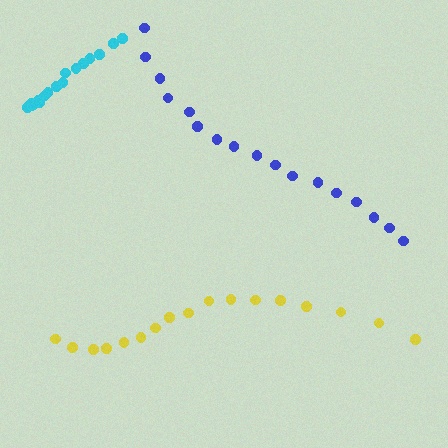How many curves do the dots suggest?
There are 3 distinct paths.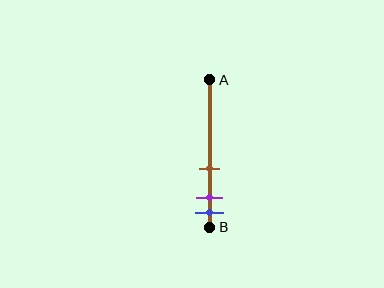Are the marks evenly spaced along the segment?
No, the marks are not evenly spaced.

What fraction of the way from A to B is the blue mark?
The blue mark is approximately 90% (0.9) of the way from A to B.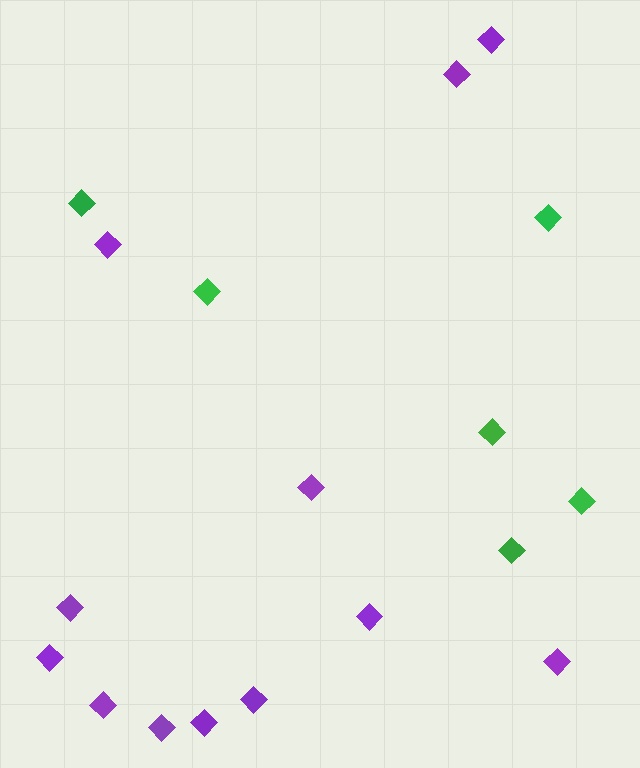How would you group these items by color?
There are 2 groups: one group of purple diamonds (12) and one group of green diamonds (6).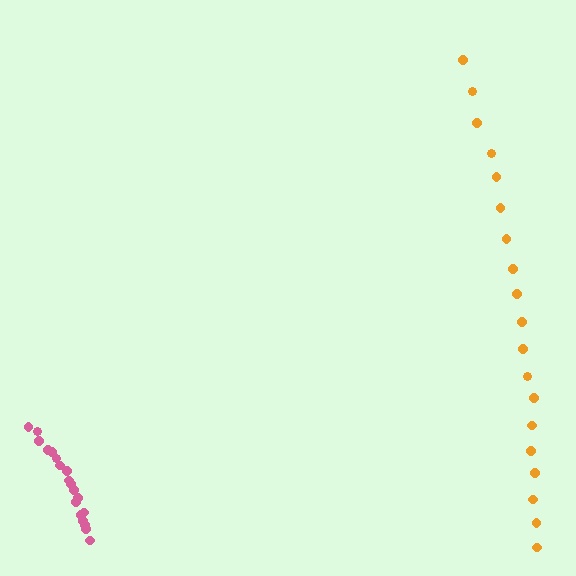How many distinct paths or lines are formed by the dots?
There are 2 distinct paths.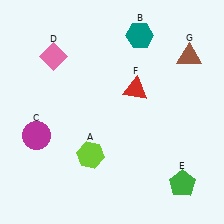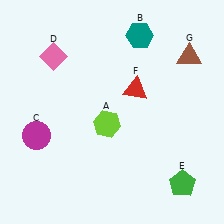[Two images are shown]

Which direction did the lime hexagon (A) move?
The lime hexagon (A) moved up.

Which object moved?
The lime hexagon (A) moved up.